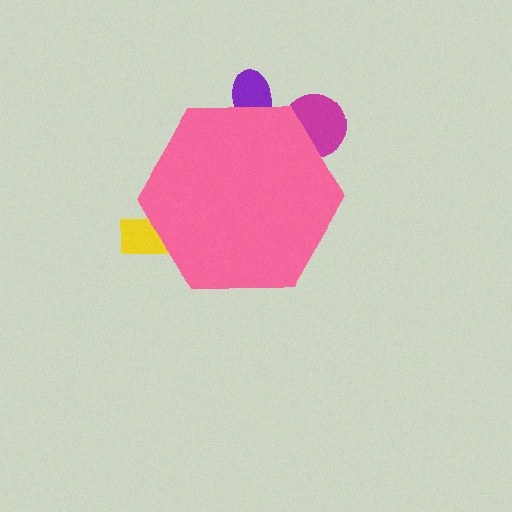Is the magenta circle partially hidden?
Yes, the magenta circle is partially hidden behind the pink hexagon.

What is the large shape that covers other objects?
A pink hexagon.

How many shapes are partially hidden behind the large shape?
3 shapes are partially hidden.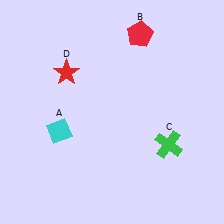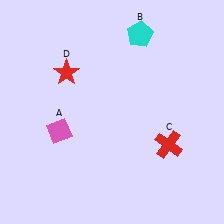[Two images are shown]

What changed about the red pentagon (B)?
In Image 1, B is red. In Image 2, it changed to cyan.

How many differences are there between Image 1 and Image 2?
There are 3 differences between the two images.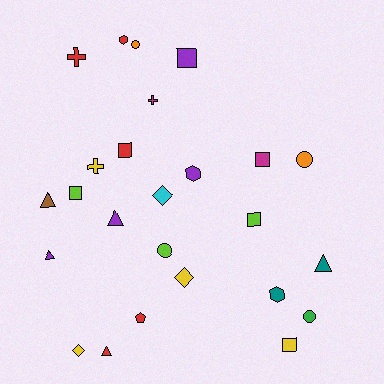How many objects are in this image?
There are 25 objects.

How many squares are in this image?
There are 6 squares.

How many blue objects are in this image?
There are no blue objects.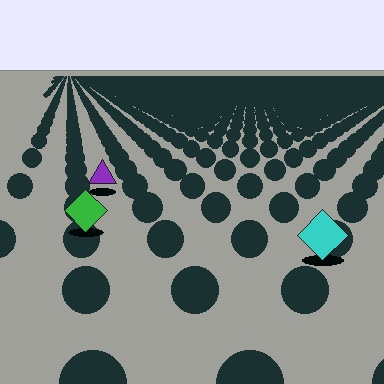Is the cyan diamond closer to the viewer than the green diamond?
Yes. The cyan diamond is closer — you can tell from the texture gradient: the ground texture is coarser near it.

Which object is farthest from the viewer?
The purple triangle is farthest from the viewer. It appears smaller and the ground texture around it is denser.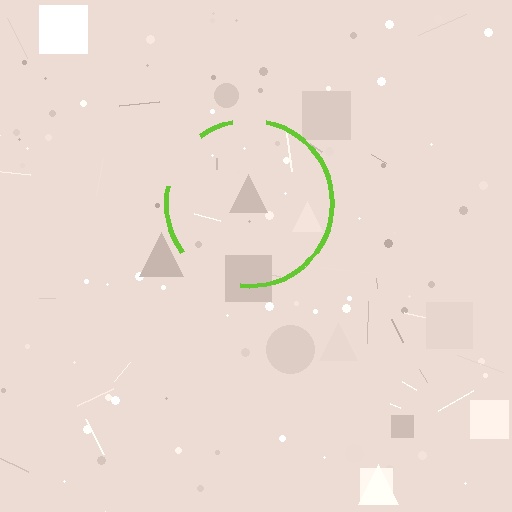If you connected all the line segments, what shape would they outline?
They would outline a circle.